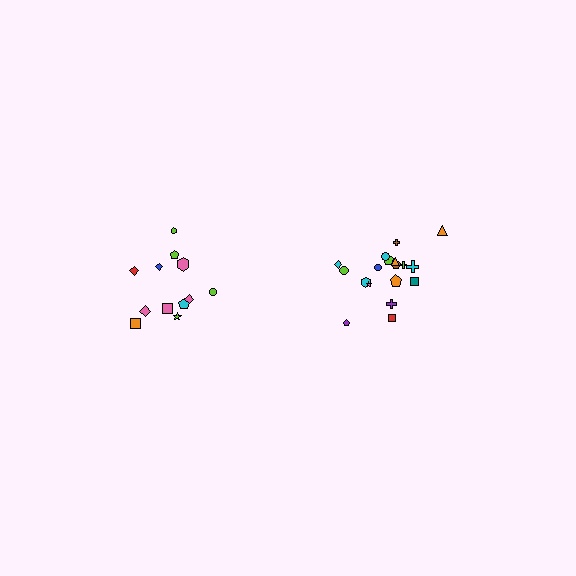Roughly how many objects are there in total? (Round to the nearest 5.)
Roughly 30 objects in total.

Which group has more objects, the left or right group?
The right group.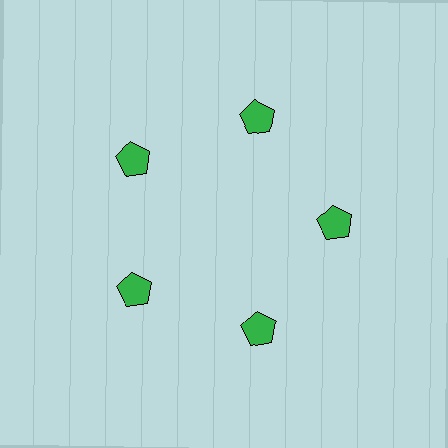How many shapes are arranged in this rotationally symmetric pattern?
There are 5 shapes, arranged in 5 groups of 1.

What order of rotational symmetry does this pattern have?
This pattern has 5-fold rotational symmetry.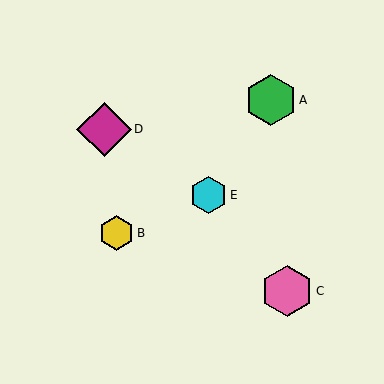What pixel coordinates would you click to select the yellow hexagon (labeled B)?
Click at (116, 233) to select the yellow hexagon B.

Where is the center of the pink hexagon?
The center of the pink hexagon is at (287, 291).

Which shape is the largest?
The magenta diamond (labeled D) is the largest.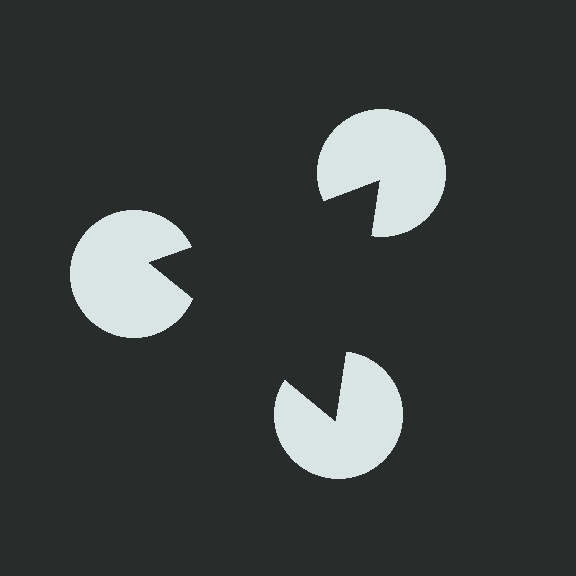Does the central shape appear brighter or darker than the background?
It typically appears slightly darker than the background, even though no actual brightness change is drawn.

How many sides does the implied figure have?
3 sides.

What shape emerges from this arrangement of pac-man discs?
An illusory triangle — its edges are inferred from the aligned wedge cuts in the pac-man discs, not physically drawn.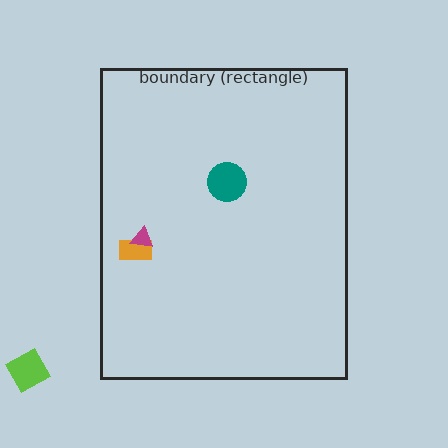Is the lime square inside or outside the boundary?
Outside.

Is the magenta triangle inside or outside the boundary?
Inside.